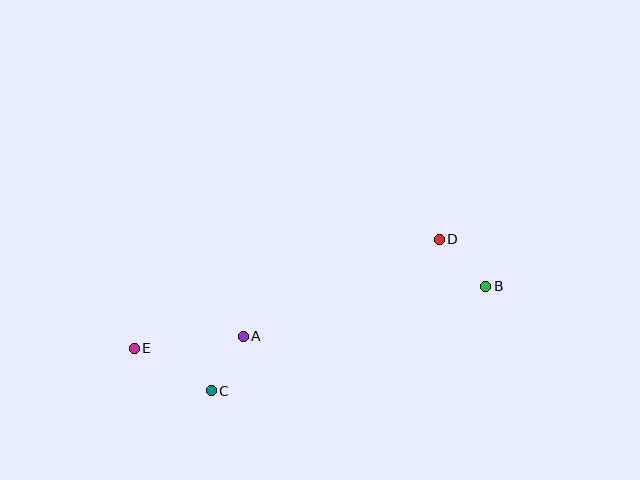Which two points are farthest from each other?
Points B and E are farthest from each other.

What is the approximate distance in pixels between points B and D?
The distance between B and D is approximately 66 pixels.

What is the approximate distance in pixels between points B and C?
The distance between B and C is approximately 294 pixels.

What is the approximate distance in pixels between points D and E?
The distance between D and E is approximately 324 pixels.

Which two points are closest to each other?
Points A and C are closest to each other.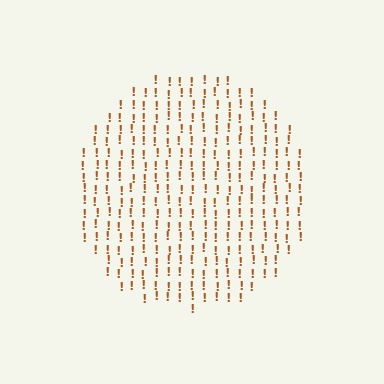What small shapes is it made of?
It is made of small exclamation marks.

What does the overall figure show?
The overall figure shows a circle.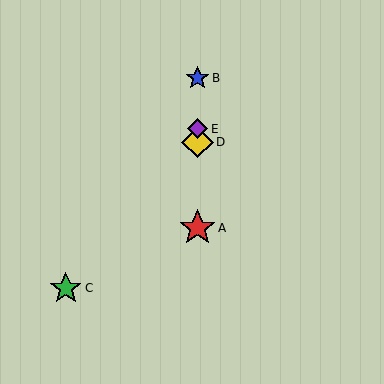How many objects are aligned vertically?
4 objects (A, B, D, E) are aligned vertically.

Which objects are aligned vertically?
Objects A, B, D, E are aligned vertically.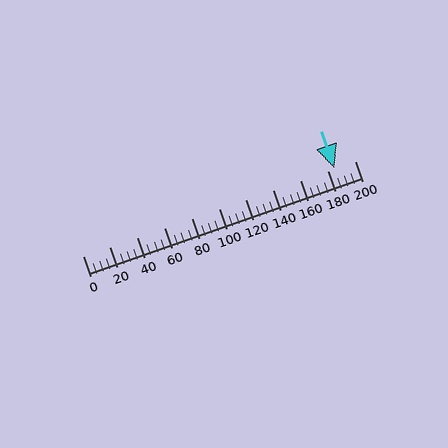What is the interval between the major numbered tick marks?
The major tick marks are spaced 20 units apart.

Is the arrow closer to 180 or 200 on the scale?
The arrow is closer to 180.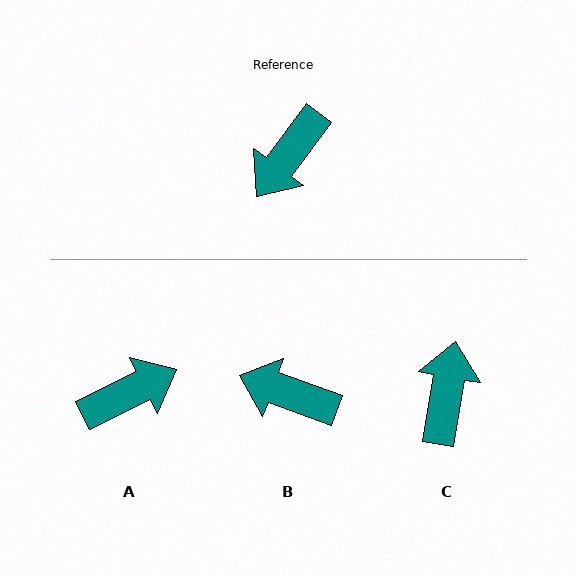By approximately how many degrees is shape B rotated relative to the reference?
Approximately 73 degrees clockwise.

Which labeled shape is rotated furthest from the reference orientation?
C, about 153 degrees away.